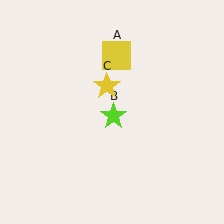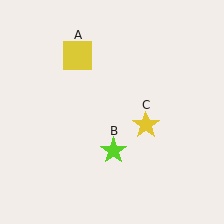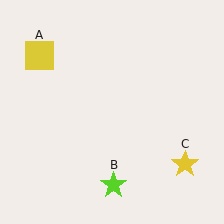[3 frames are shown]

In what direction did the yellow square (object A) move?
The yellow square (object A) moved left.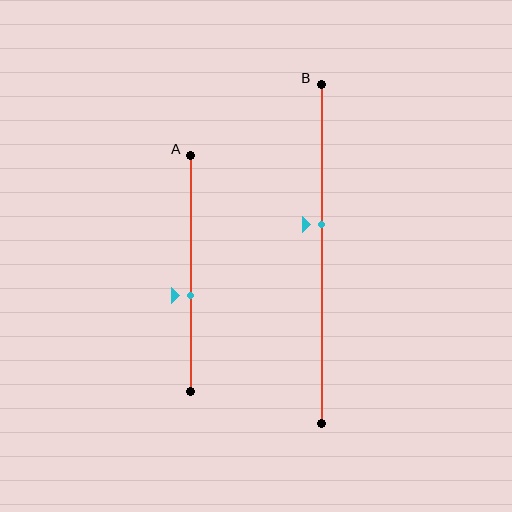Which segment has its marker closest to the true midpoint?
Segment B has its marker closest to the true midpoint.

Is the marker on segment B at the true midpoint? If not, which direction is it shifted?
No, the marker on segment B is shifted upward by about 9% of the segment length.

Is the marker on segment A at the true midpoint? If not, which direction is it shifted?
No, the marker on segment A is shifted downward by about 9% of the segment length.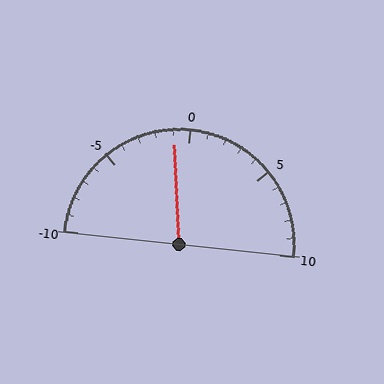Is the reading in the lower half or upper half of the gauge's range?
The reading is in the lower half of the range (-10 to 10).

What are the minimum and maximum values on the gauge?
The gauge ranges from -10 to 10.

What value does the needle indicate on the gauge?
The needle indicates approximately -1.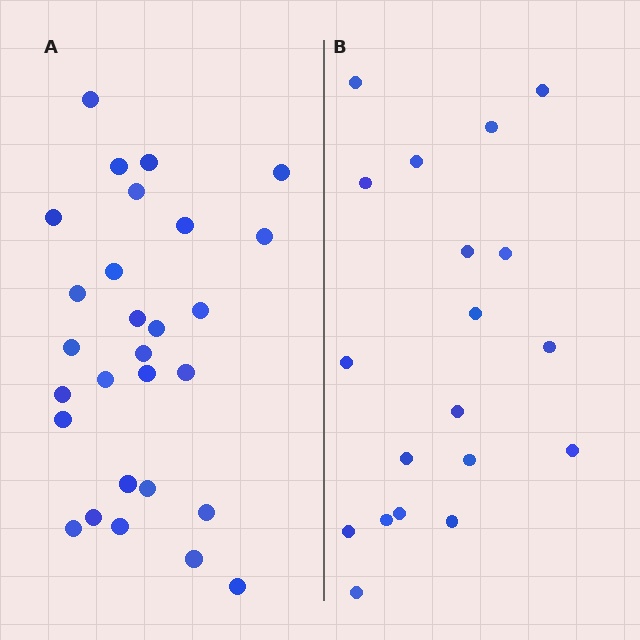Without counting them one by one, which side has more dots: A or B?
Region A (the left region) has more dots.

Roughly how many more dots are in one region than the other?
Region A has roughly 8 or so more dots than region B.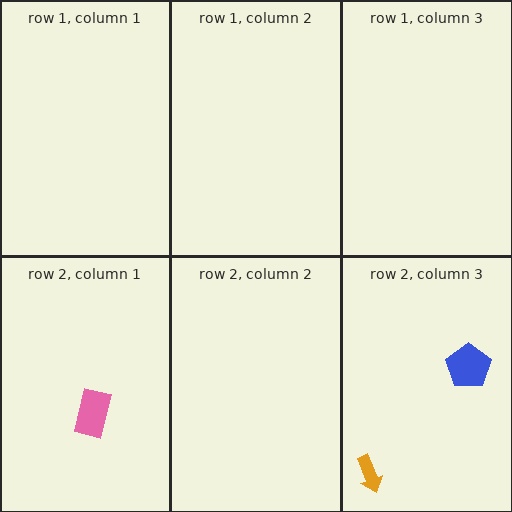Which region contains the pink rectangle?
The row 2, column 1 region.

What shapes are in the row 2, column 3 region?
The orange arrow, the blue pentagon.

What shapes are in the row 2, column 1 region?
The pink rectangle.